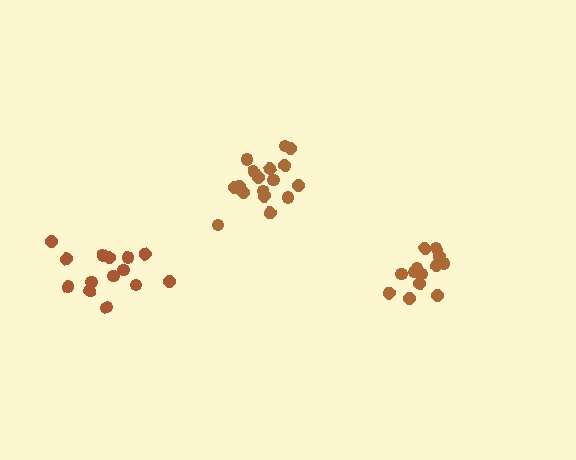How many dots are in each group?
Group 1: 14 dots, Group 2: 17 dots, Group 3: 13 dots (44 total).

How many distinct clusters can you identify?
There are 3 distinct clusters.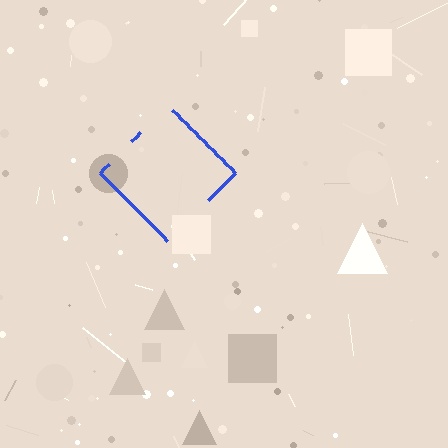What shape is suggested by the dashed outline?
The dashed outline suggests a diamond.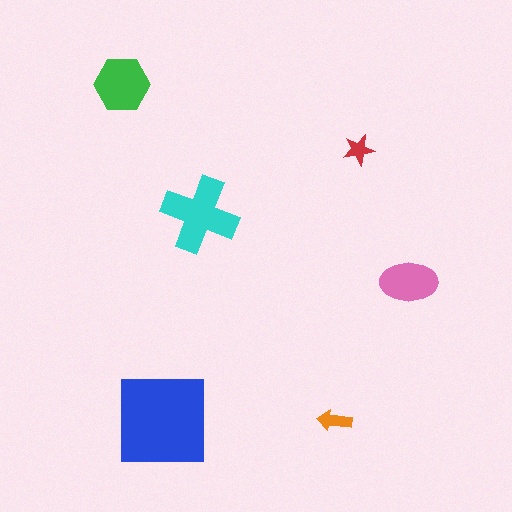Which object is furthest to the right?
The pink ellipse is rightmost.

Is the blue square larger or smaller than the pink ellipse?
Larger.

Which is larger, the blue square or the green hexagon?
The blue square.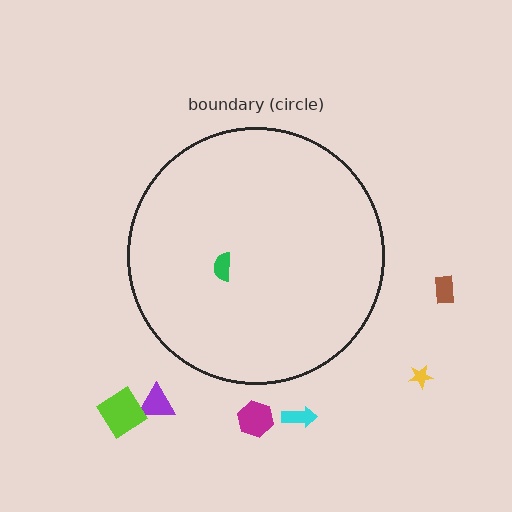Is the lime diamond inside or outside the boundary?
Outside.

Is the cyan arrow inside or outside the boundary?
Outside.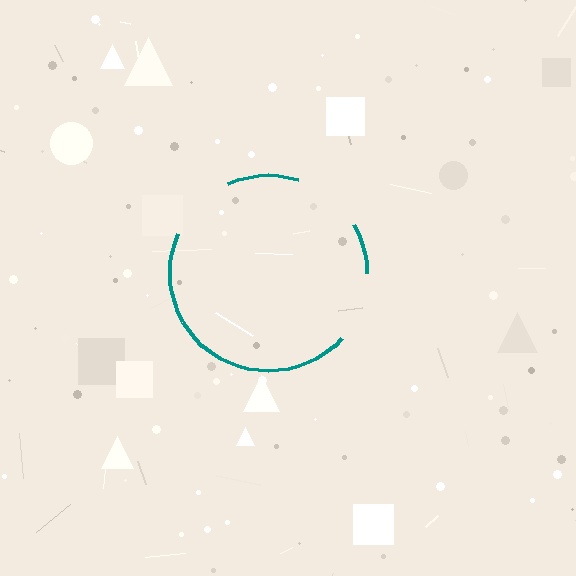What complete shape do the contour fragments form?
The contour fragments form a circle.